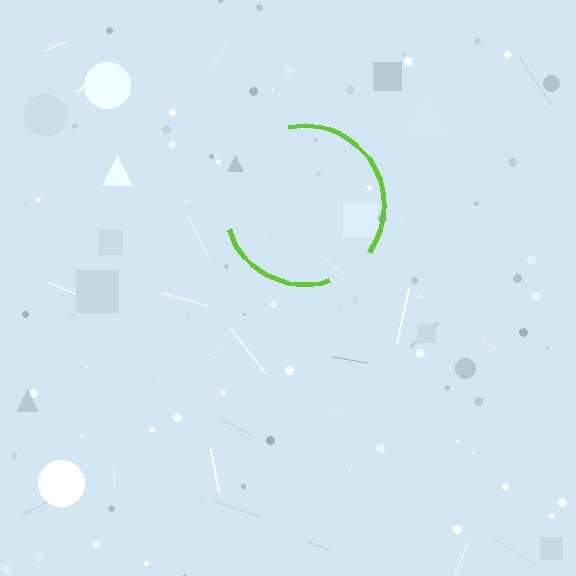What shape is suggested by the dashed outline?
The dashed outline suggests a circle.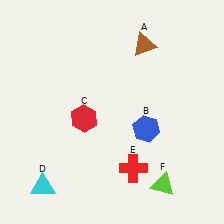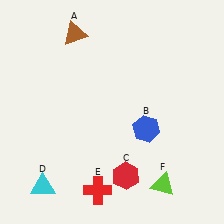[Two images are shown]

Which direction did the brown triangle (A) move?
The brown triangle (A) moved left.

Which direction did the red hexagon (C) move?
The red hexagon (C) moved down.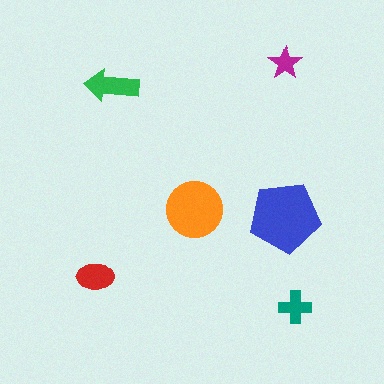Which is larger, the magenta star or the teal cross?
The teal cross.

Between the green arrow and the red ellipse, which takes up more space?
The green arrow.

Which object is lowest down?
The teal cross is bottommost.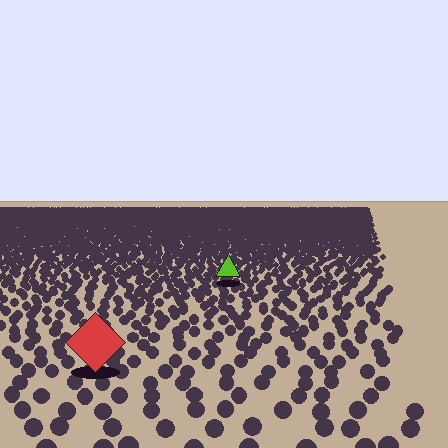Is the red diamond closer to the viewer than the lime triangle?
Yes. The red diamond is closer — you can tell from the texture gradient: the ground texture is coarser near it.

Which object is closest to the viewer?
The red diamond is closest. The texture marks near it are larger and more spread out.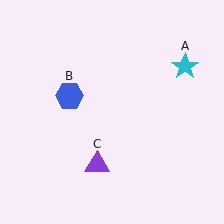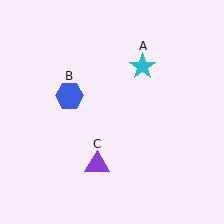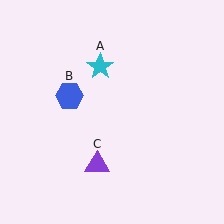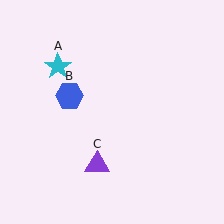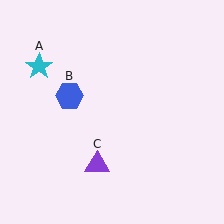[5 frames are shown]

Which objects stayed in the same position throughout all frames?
Blue hexagon (object B) and purple triangle (object C) remained stationary.